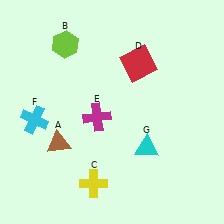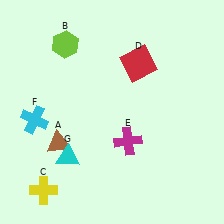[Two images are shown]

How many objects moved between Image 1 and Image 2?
3 objects moved between the two images.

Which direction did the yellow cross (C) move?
The yellow cross (C) moved left.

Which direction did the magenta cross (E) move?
The magenta cross (E) moved right.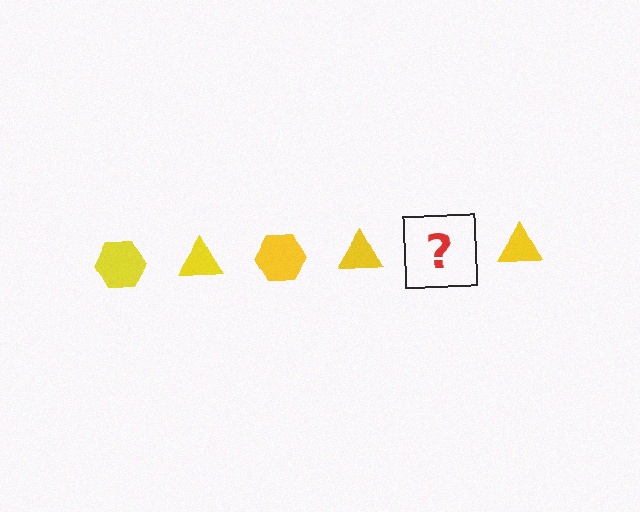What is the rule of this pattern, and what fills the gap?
The rule is that the pattern cycles through hexagon, triangle shapes in yellow. The gap should be filled with a yellow hexagon.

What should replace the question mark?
The question mark should be replaced with a yellow hexagon.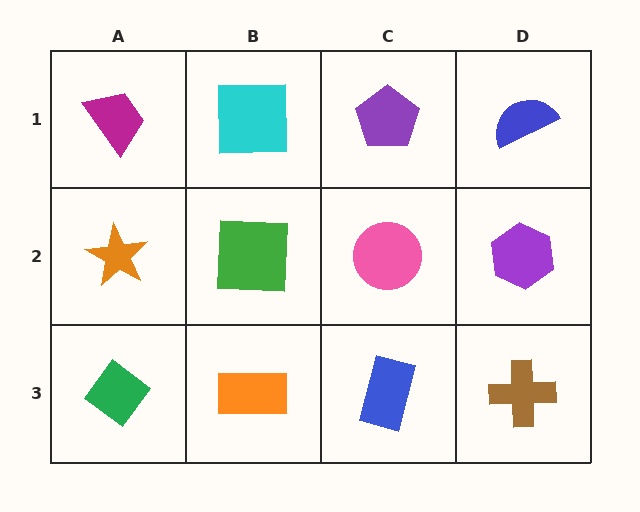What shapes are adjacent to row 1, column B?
A green square (row 2, column B), a magenta trapezoid (row 1, column A), a purple pentagon (row 1, column C).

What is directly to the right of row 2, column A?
A green square.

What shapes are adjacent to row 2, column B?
A cyan square (row 1, column B), an orange rectangle (row 3, column B), an orange star (row 2, column A), a pink circle (row 2, column C).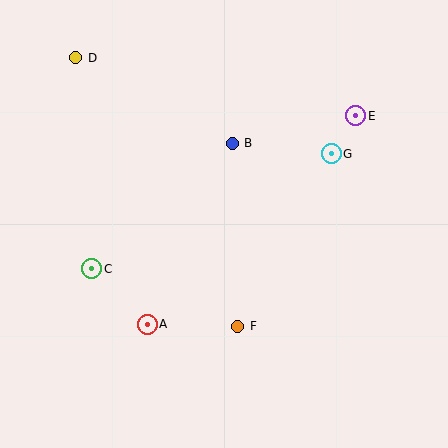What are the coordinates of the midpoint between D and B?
The midpoint between D and B is at (154, 101).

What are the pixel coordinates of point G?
Point G is at (331, 154).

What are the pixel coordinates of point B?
Point B is at (232, 143).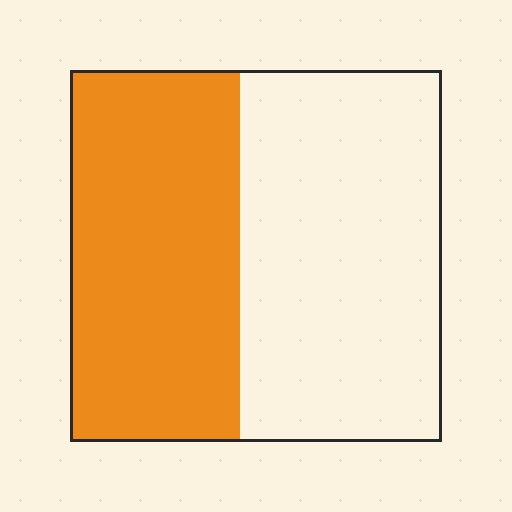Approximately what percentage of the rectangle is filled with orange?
Approximately 45%.